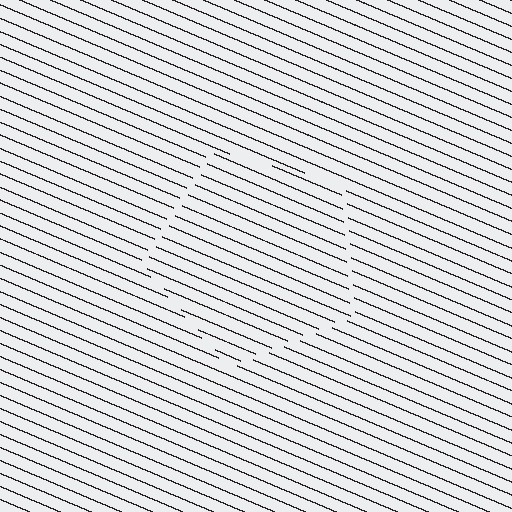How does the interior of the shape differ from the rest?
The interior of the shape contains the same grating, shifted by half a period — the contour is defined by the phase discontinuity where line-ends from the inner and outer gratings abut.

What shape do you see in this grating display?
An illusory pentagon. The interior of the shape contains the same grating, shifted by half a period — the contour is defined by the phase discontinuity where line-ends from the inner and outer gratings abut.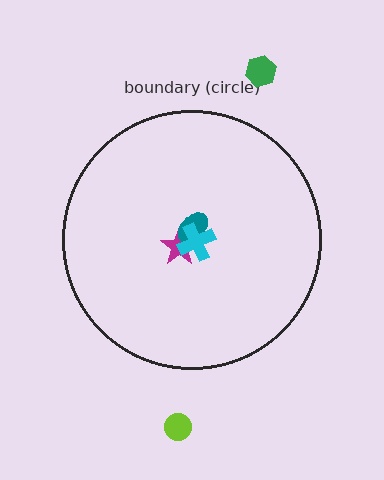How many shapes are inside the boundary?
3 inside, 2 outside.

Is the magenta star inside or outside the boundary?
Inside.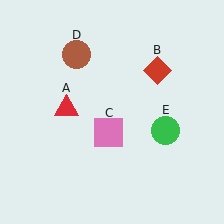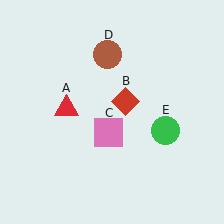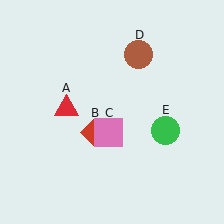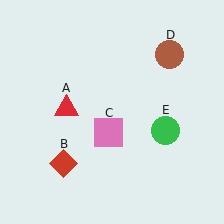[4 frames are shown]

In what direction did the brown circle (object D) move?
The brown circle (object D) moved right.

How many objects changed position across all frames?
2 objects changed position: red diamond (object B), brown circle (object D).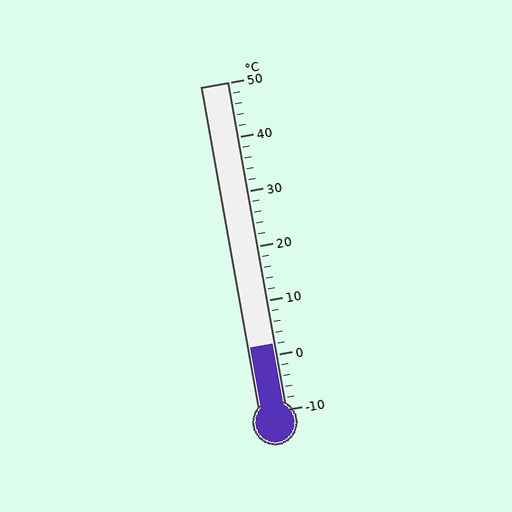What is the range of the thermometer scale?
The thermometer scale ranges from -10°C to 50°C.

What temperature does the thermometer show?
The thermometer shows approximately 2°C.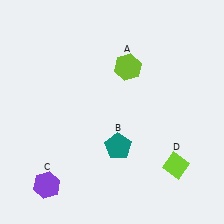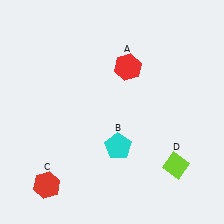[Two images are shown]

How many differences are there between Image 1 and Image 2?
There are 3 differences between the two images.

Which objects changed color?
A changed from lime to red. B changed from teal to cyan. C changed from purple to red.